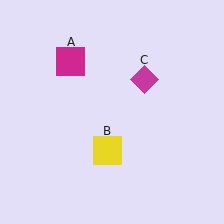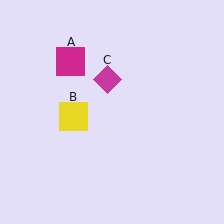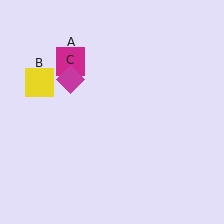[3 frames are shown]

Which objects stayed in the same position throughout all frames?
Magenta square (object A) remained stationary.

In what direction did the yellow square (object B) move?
The yellow square (object B) moved up and to the left.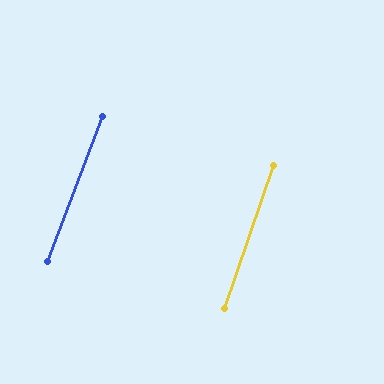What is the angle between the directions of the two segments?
Approximately 1 degree.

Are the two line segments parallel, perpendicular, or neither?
Parallel — their directions differ by only 1.5°.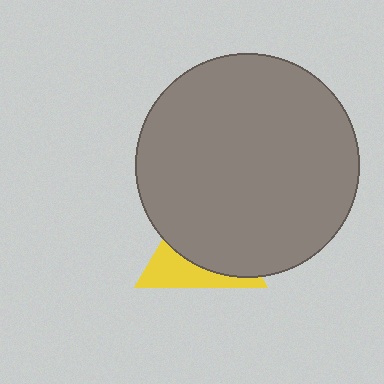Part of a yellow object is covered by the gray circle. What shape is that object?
It is a triangle.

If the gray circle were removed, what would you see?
You would see the complete yellow triangle.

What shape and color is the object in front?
The object in front is a gray circle.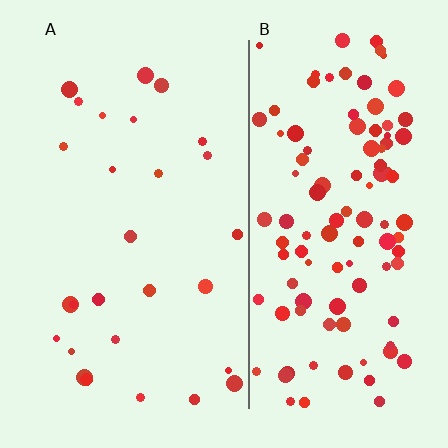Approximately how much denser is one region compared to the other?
Approximately 4.1× — region B over region A.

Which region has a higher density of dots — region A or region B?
B (the right).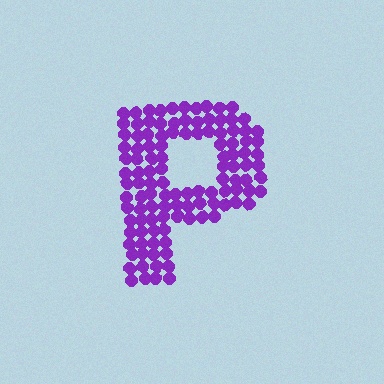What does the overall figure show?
The overall figure shows the letter P.